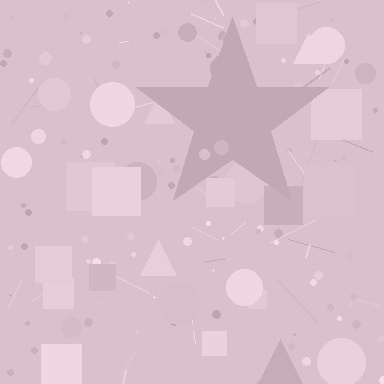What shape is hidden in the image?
A star is hidden in the image.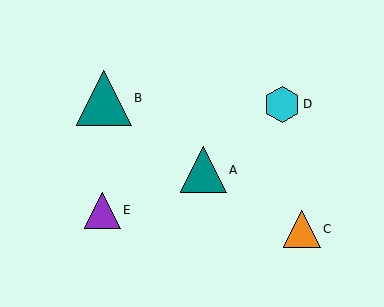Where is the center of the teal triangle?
The center of the teal triangle is at (104, 98).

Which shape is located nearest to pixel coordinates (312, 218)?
The orange triangle (labeled C) at (302, 229) is nearest to that location.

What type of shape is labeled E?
Shape E is a purple triangle.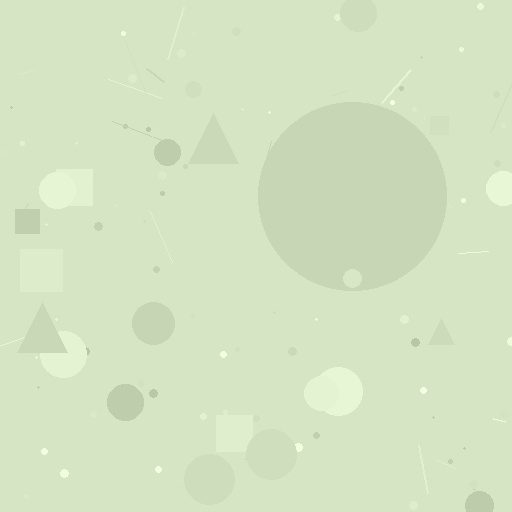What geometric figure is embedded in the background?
A circle is embedded in the background.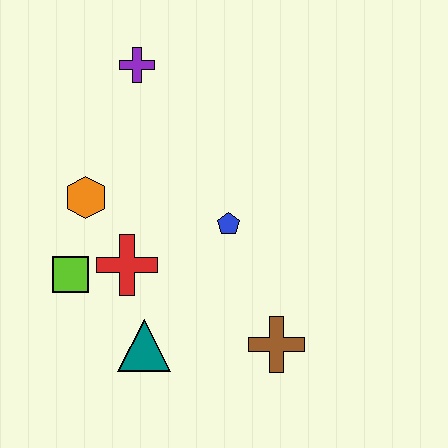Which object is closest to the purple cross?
The orange hexagon is closest to the purple cross.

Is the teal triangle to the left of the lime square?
No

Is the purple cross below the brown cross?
No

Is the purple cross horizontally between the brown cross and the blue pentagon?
No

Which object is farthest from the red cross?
The purple cross is farthest from the red cross.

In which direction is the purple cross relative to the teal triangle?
The purple cross is above the teal triangle.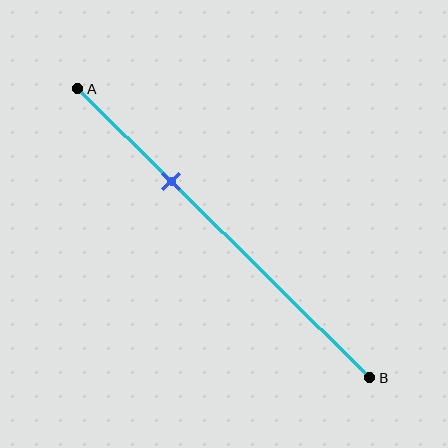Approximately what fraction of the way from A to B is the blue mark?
The blue mark is approximately 30% of the way from A to B.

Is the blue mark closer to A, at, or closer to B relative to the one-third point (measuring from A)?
The blue mark is approximately at the one-third point of segment AB.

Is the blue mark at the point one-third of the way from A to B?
Yes, the mark is approximately at the one-third point.